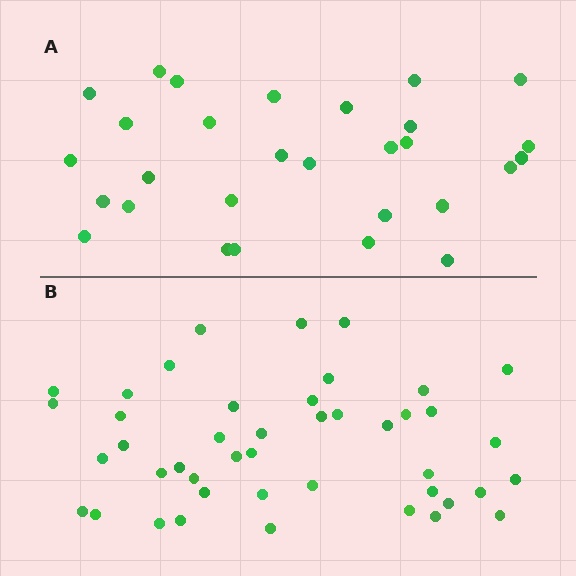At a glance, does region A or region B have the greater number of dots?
Region B (the bottom region) has more dots.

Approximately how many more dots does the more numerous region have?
Region B has approximately 15 more dots than region A.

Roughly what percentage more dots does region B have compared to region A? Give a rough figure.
About 50% more.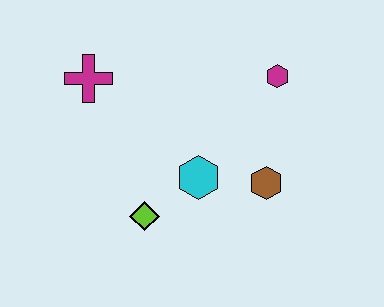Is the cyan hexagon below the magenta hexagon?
Yes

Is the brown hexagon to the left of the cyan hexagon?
No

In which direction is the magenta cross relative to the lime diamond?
The magenta cross is above the lime diamond.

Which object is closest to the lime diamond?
The cyan hexagon is closest to the lime diamond.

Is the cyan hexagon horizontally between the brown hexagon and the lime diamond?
Yes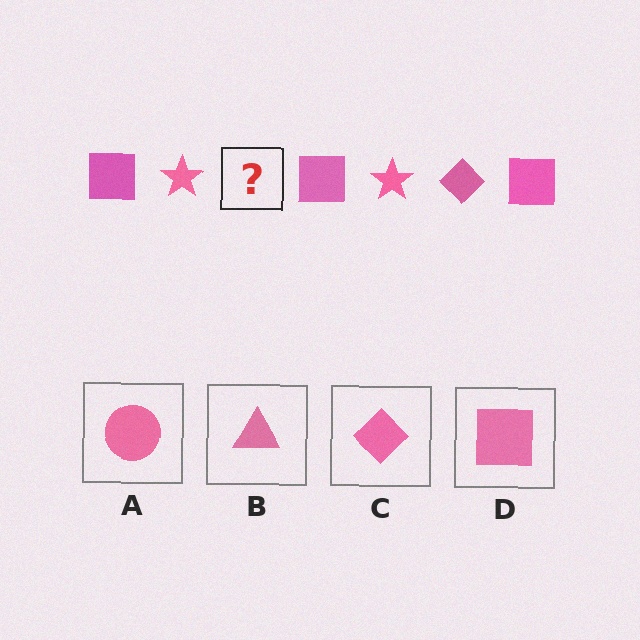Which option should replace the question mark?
Option C.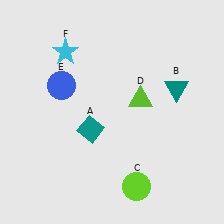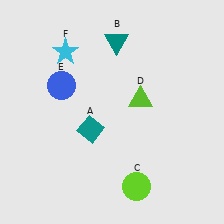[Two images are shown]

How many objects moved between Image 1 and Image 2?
1 object moved between the two images.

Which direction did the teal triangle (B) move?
The teal triangle (B) moved left.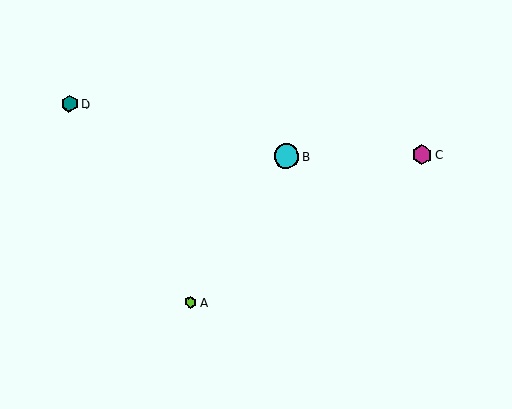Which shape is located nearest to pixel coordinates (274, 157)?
The cyan circle (labeled B) at (286, 156) is nearest to that location.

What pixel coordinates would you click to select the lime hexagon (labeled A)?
Click at (191, 302) to select the lime hexagon A.